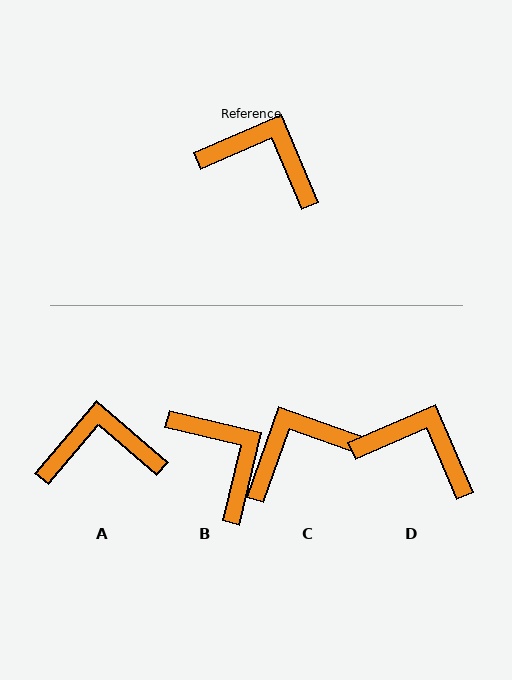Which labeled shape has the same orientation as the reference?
D.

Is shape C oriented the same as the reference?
No, it is off by about 48 degrees.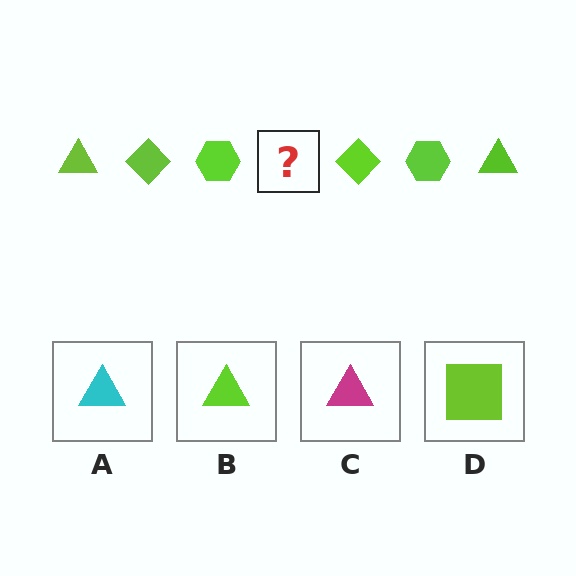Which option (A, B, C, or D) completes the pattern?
B.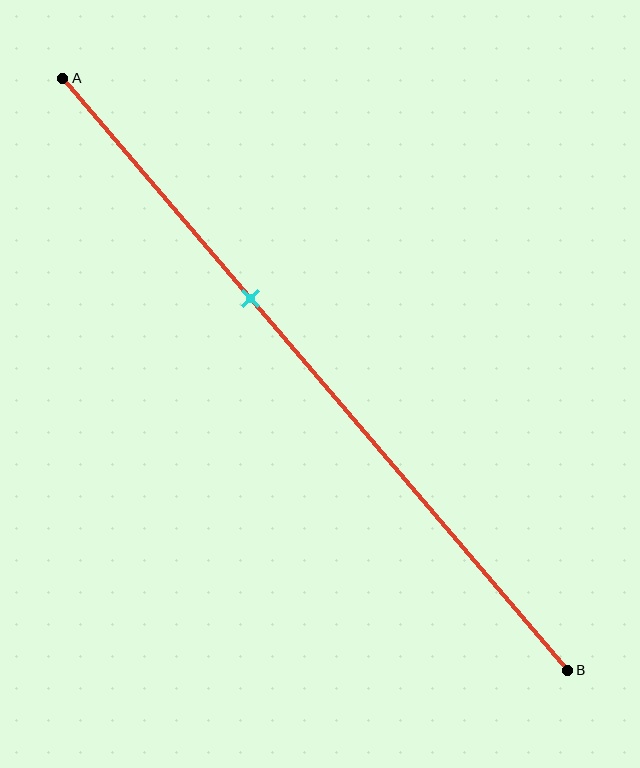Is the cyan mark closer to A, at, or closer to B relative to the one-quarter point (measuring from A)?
The cyan mark is closer to point B than the one-quarter point of segment AB.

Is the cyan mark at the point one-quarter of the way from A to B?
No, the mark is at about 35% from A, not at the 25% one-quarter point.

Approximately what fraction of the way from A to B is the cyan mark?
The cyan mark is approximately 35% of the way from A to B.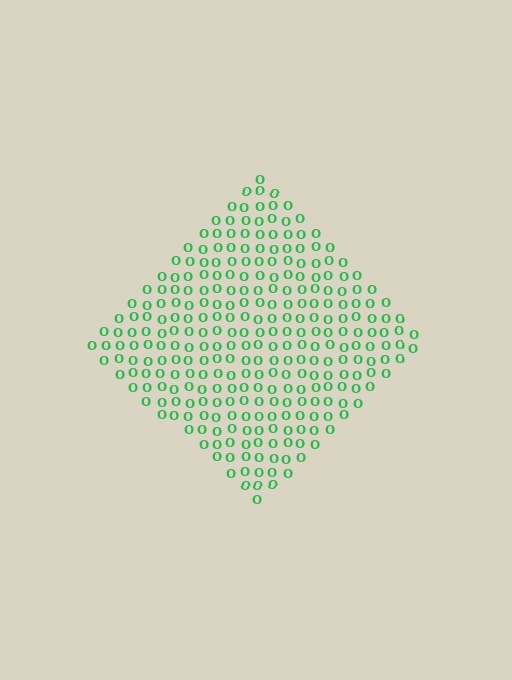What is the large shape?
The large shape is a diamond.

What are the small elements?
The small elements are letter O's.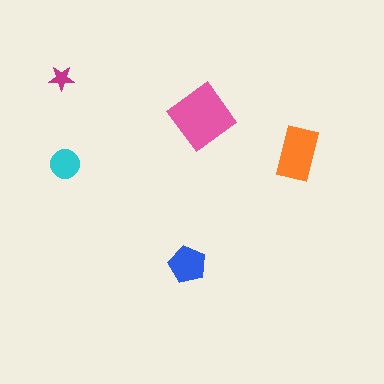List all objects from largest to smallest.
The pink diamond, the orange rectangle, the blue pentagon, the cyan circle, the magenta star.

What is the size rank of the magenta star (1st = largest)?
5th.